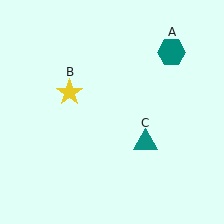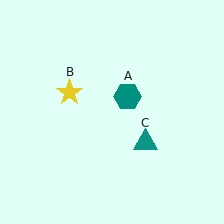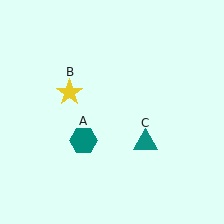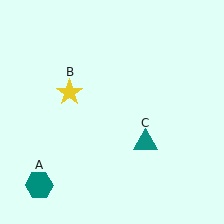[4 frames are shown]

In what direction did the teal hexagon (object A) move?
The teal hexagon (object A) moved down and to the left.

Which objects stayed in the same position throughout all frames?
Yellow star (object B) and teal triangle (object C) remained stationary.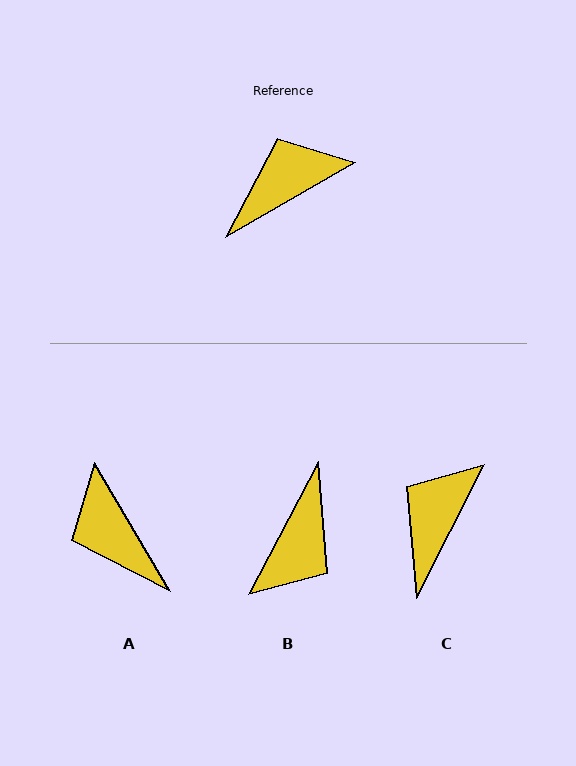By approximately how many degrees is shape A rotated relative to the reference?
Approximately 91 degrees counter-clockwise.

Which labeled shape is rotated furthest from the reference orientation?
B, about 148 degrees away.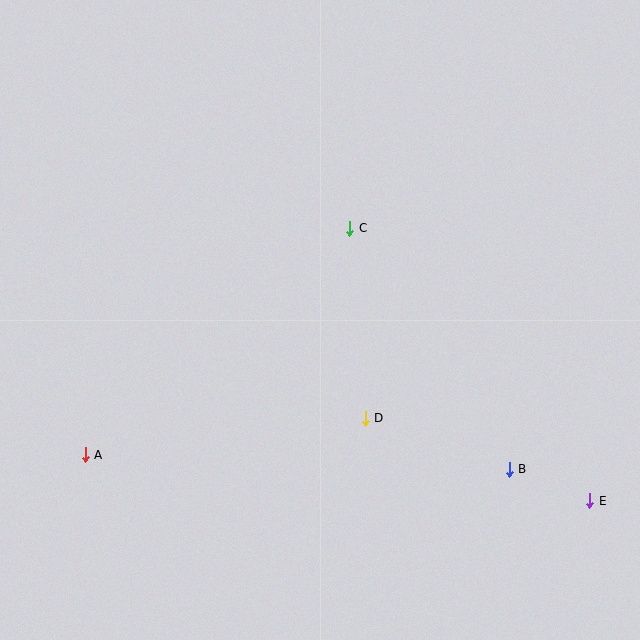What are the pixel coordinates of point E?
Point E is at (590, 501).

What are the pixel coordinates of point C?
Point C is at (350, 228).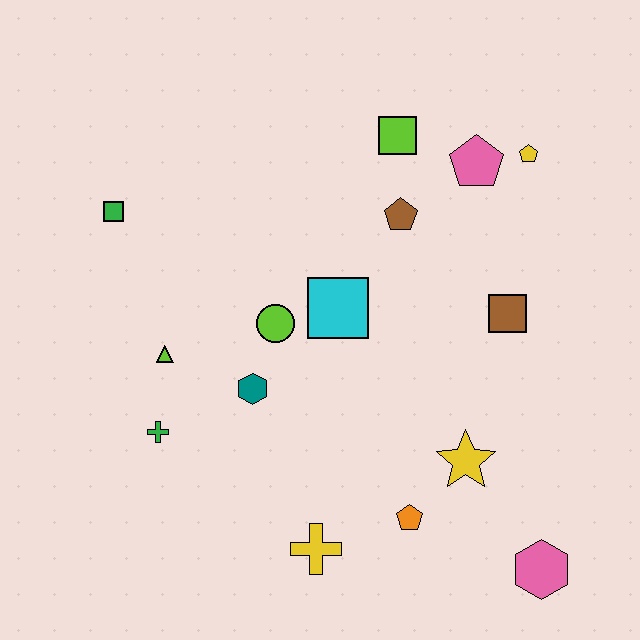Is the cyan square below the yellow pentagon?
Yes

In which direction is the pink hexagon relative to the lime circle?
The pink hexagon is to the right of the lime circle.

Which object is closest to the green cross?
The lime triangle is closest to the green cross.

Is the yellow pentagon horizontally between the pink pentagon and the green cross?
No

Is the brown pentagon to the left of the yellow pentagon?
Yes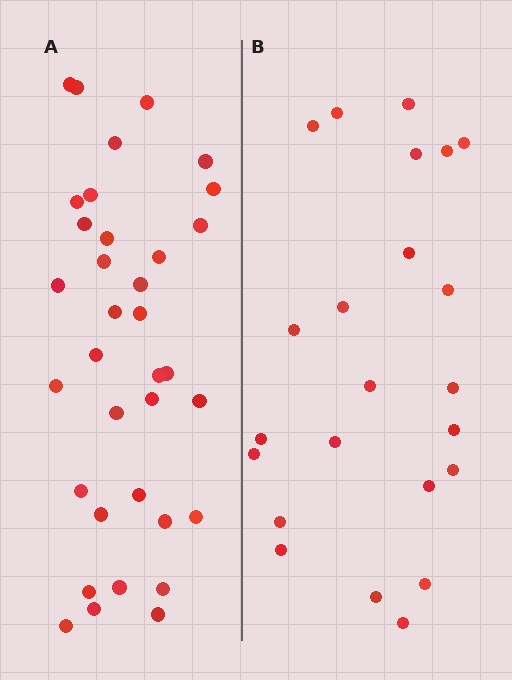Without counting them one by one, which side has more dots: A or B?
Region A (the left region) has more dots.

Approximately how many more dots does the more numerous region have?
Region A has roughly 12 or so more dots than region B.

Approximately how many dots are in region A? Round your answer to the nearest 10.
About 40 dots. (The exact count is 35, which rounds to 40.)